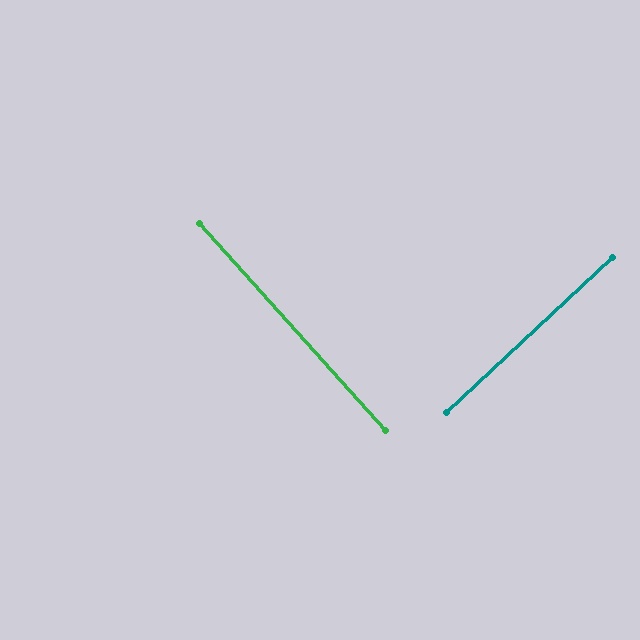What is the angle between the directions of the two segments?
Approximately 89 degrees.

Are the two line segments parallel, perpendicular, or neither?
Perpendicular — they meet at approximately 89°.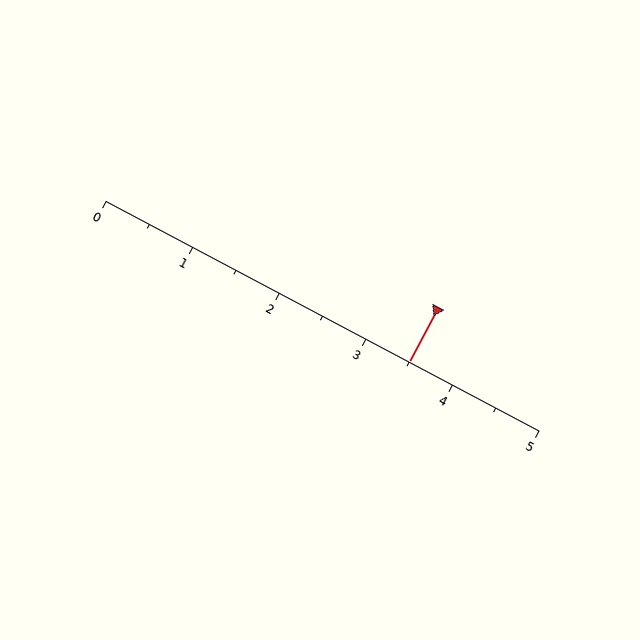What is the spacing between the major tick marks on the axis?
The major ticks are spaced 1 apart.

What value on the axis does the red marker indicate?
The marker indicates approximately 3.5.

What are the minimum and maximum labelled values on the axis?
The axis runs from 0 to 5.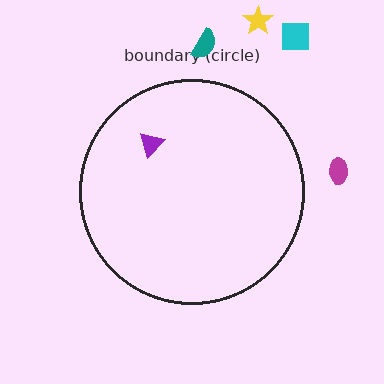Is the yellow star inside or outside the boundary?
Outside.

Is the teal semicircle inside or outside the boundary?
Outside.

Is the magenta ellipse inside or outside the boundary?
Outside.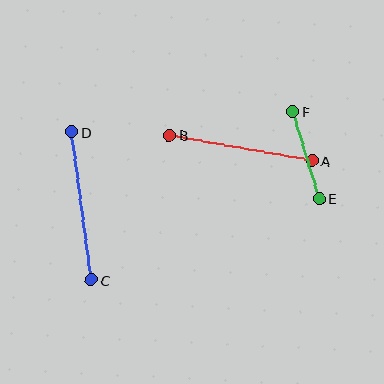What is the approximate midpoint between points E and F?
The midpoint is at approximately (306, 155) pixels.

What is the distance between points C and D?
The distance is approximately 149 pixels.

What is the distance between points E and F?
The distance is approximately 91 pixels.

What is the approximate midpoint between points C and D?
The midpoint is at approximately (81, 206) pixels.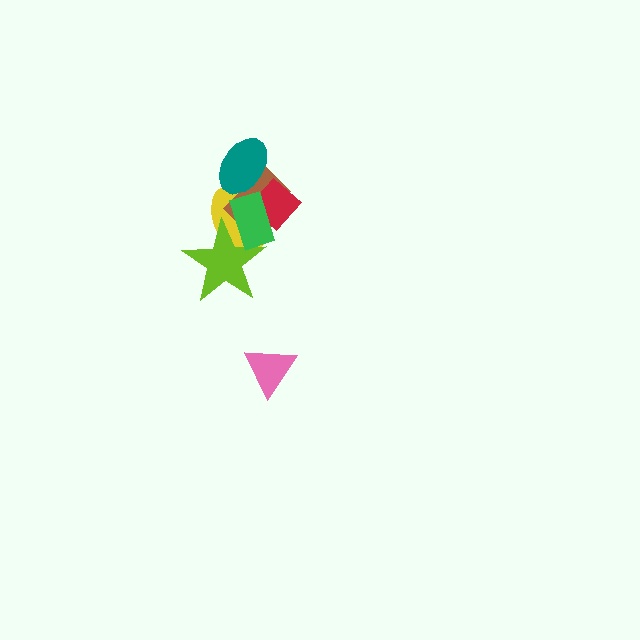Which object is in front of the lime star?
The green rectangle is in front of the lime star.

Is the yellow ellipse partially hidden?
Yes, it is partially covered by another shape.